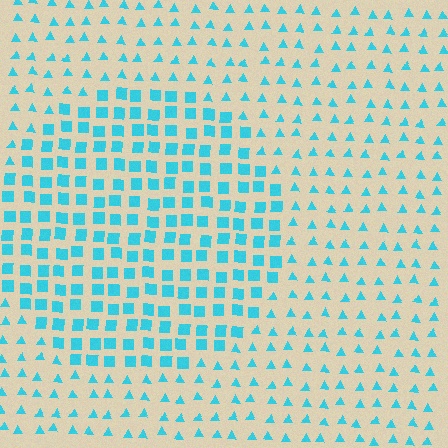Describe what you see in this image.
The image is filled with small cyan elements arranged in a uniform grid. A circle-shaped region contains squares, while the surrounding area contains triangles. The boundary is defined purely by the change in element shape.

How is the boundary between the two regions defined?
The boundary is defined by a change in element shape: squares inside vs. triangles outside. All elements share the same color and spacing.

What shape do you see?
I see a circle.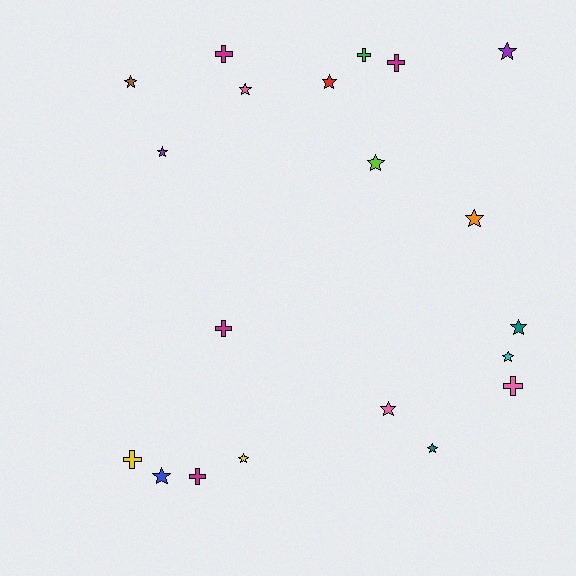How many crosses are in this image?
There are 7 crosses.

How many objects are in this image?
There are 20 objects.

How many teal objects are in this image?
There are 2 teal objects.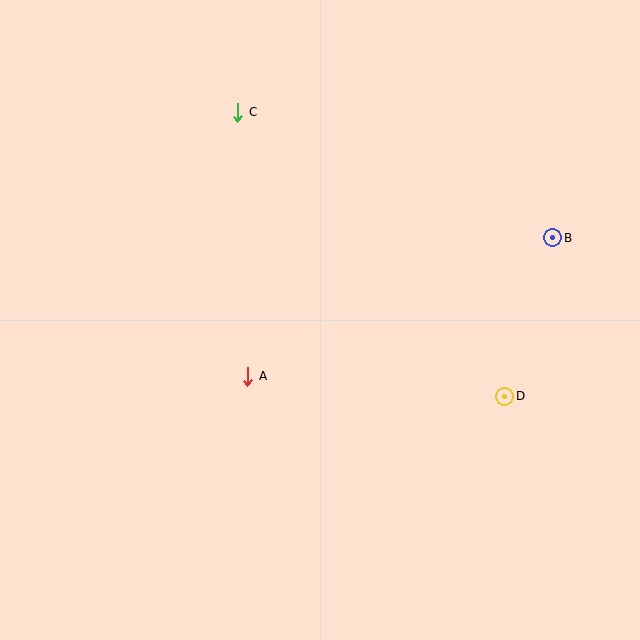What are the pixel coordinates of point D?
Point D is at (505, 396).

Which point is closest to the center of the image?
Point A at (248, 376) is closest to the center.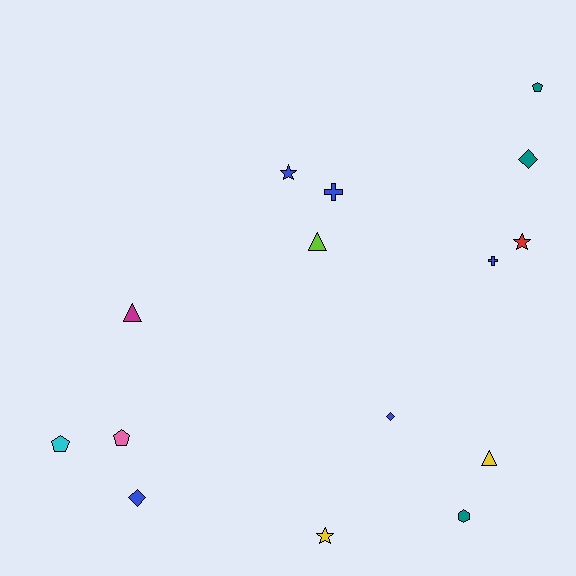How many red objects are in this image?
There is 1 red object.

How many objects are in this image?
There are 15 objects.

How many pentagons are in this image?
There are 3 pentagons.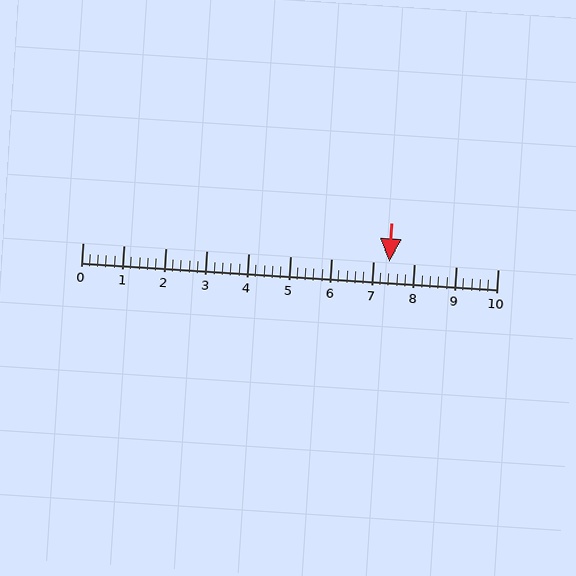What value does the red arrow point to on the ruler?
The red arrow points to approximately 7.4.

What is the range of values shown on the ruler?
The ruler shows values from 0 to 10.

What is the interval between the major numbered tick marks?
The major tick marks are spaced 1 units apart.